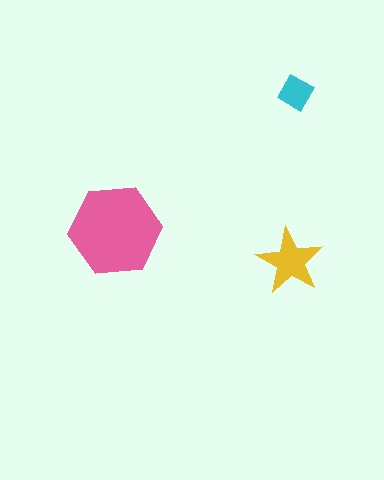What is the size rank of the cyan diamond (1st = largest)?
3rd.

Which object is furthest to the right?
The cyan diamond is rightmost.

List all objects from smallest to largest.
The cyan diamond, the yellow star, the pink hexagon.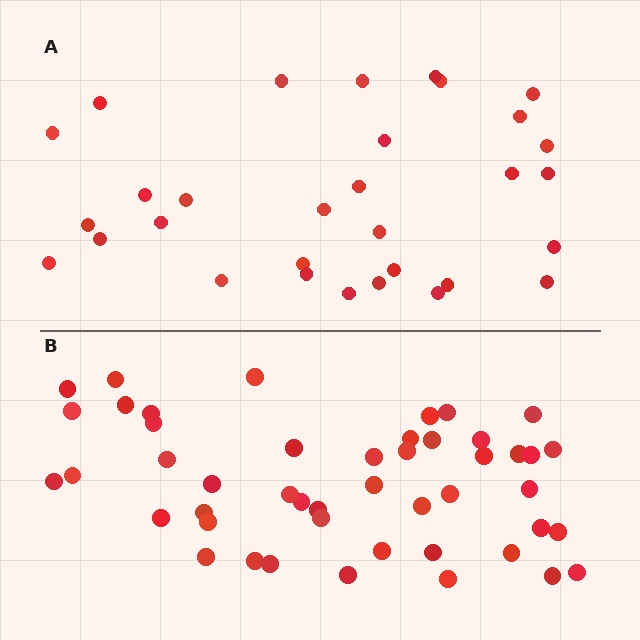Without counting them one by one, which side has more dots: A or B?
Region B (the bottom region) has more dots.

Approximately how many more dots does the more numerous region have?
Region B has approximately 15 more dots than region A.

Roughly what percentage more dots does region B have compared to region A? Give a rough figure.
About 50% more.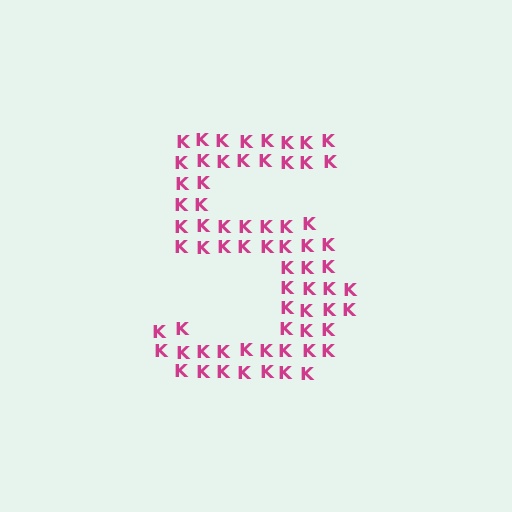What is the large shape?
The large shape is the digit 5.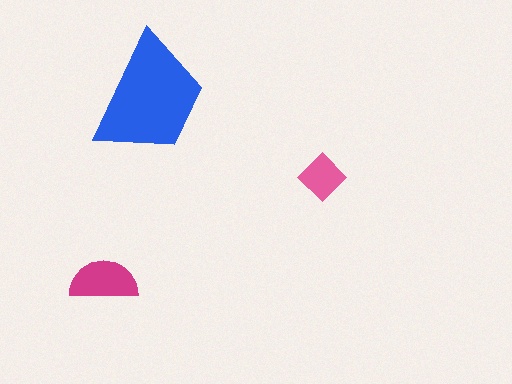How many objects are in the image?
There are 3 objects in the image.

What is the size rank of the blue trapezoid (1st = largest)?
1st.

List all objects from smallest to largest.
The pink diamond, the magenta semicircle, the blue trapezoid.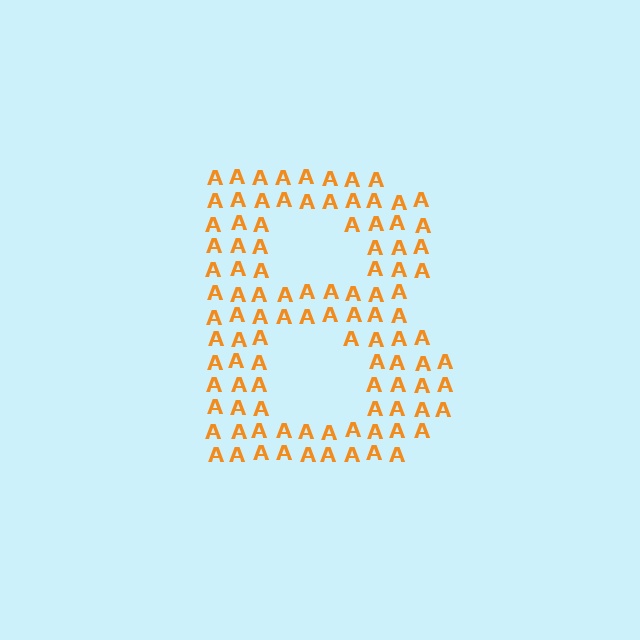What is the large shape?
The large shape is the letter B.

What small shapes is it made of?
It is made of small letter A's.